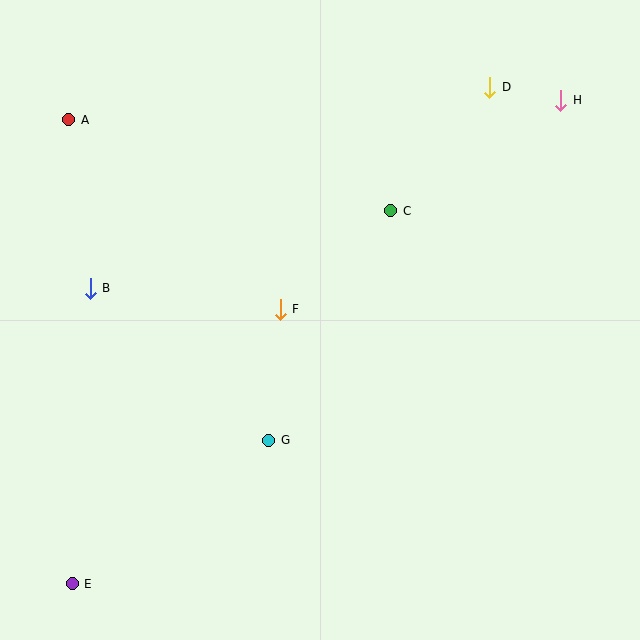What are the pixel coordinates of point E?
Point E is at (72, 584).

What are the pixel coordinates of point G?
Point G is at (269, 440).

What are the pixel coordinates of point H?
Point H is at (561, 100).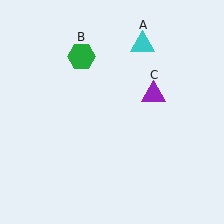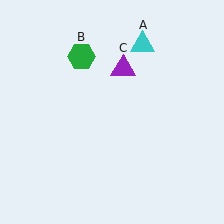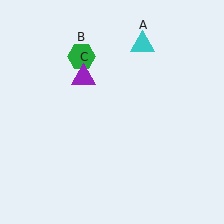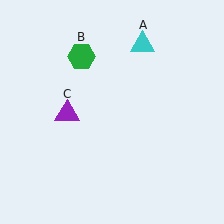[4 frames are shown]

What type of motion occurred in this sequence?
The purple triangle (object C) rotated counterclockwise around the center of the scene.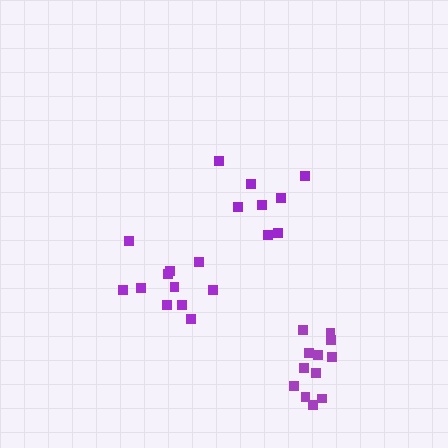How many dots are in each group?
Group 1: 8 dots, Group 2: 11 dots, Group 3: 12 dots (31 total).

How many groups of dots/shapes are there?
There are 3 groups.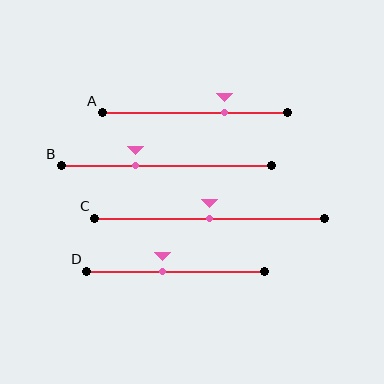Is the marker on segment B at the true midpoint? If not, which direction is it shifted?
No, the marker on segment B is shifted to the left by about 15% of the segment length.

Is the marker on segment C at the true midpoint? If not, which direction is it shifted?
Yes, the marker on segment C is at the true midpoint.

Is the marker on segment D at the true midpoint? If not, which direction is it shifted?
No, the marker on segment D is shifted to the left by about 7% of the segment length.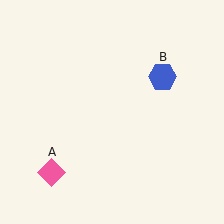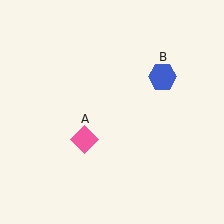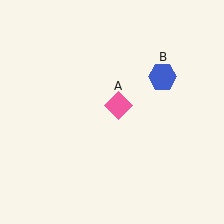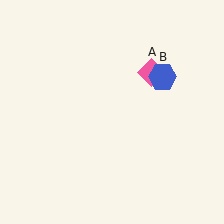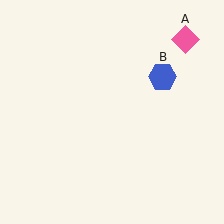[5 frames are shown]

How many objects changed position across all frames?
1 object changed position: pink diamond (object A).